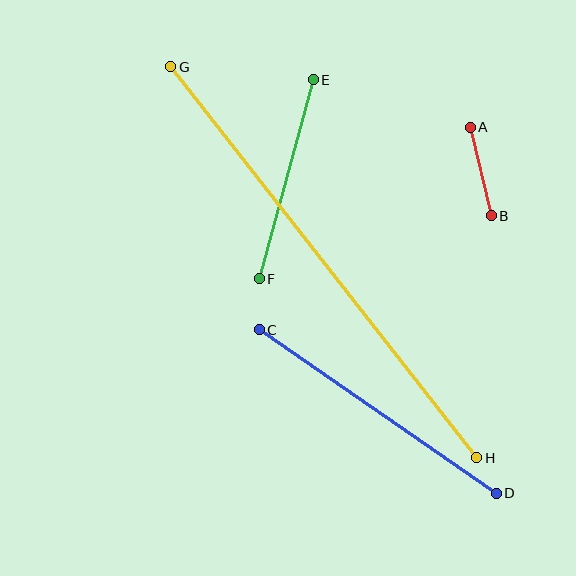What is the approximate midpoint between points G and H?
The midpoint is at approximately (324, 262) pixels.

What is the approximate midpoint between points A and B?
The midpoint is at approximately (481, 171) pixels.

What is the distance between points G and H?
The distance is approximately 496 pixels.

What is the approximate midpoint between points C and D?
The midpoint is at approximately (378, 412) pixels.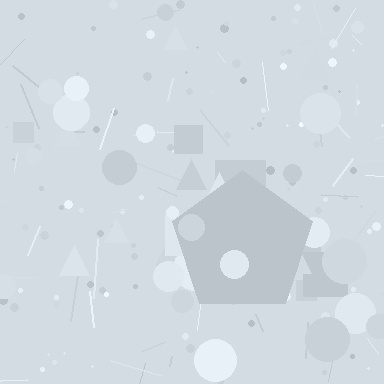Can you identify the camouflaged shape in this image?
The camouflaged shape is a pentagon.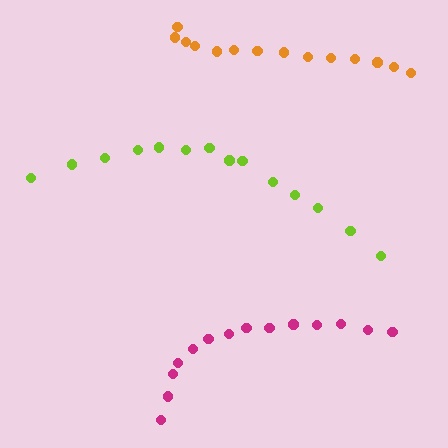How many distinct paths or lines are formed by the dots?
There are 3 distinct paths.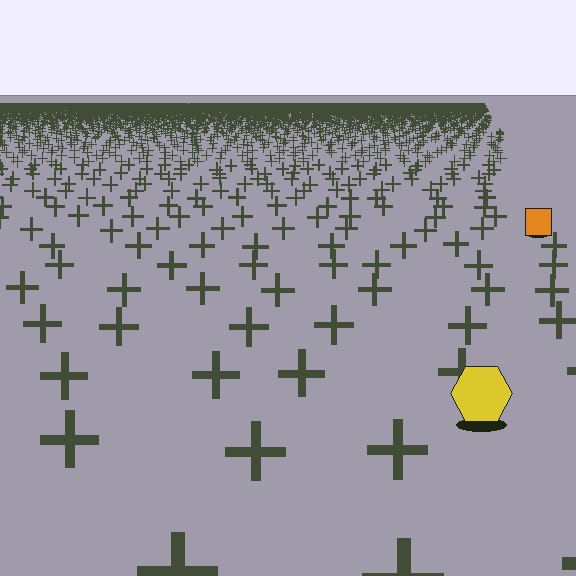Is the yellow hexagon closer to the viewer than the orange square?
Yes. The yellow hexagon is closer — you can tell from the texture gradient: the ground texture is coarser near it.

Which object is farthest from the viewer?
The orange square is farthest from the viewer. It appears smaller and the ground texture around it is denser.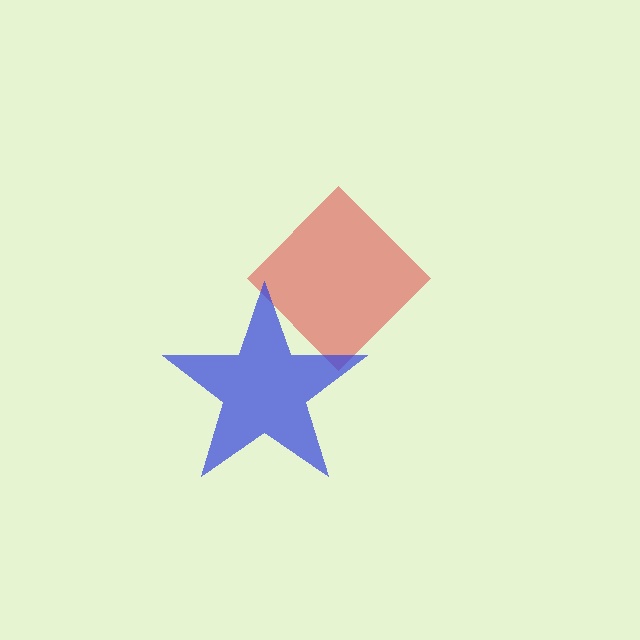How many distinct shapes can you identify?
There are 2 distinct shapes: a red diamond, a blue star.